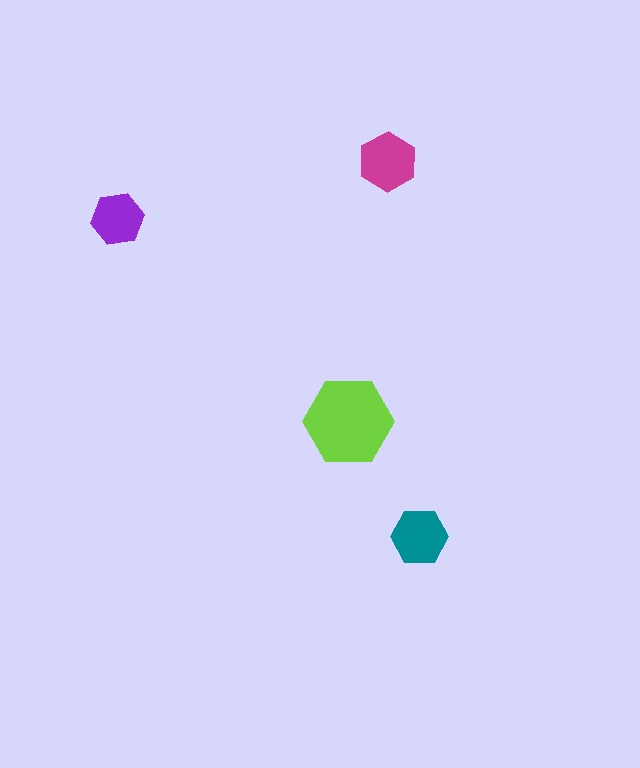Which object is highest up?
The magenta hexagon is topmost.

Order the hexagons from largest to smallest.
the lime one, the magenta one, the teal one, the purple one.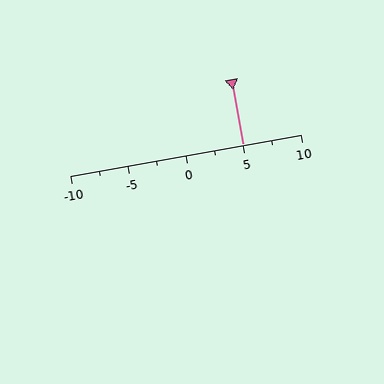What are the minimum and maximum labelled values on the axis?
The axis runs from -10 to 10.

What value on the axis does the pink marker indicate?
The marker indicates approximately 5.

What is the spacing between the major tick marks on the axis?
The major ticks are spaced 5 apart.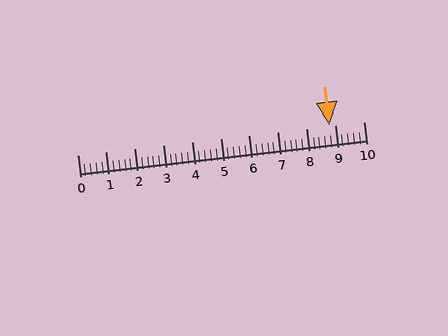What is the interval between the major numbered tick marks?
The major tick marks are spaced 1 units apart.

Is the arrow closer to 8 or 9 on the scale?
The arrow is closer to 9.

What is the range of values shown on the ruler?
The ruler shows values from 0 to 10.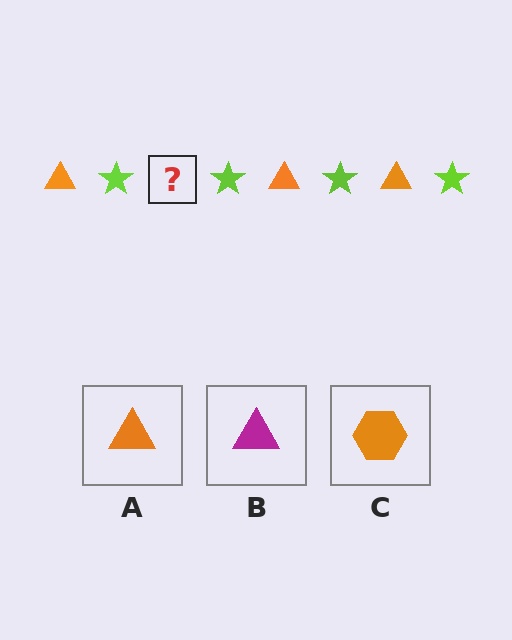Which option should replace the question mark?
Option A.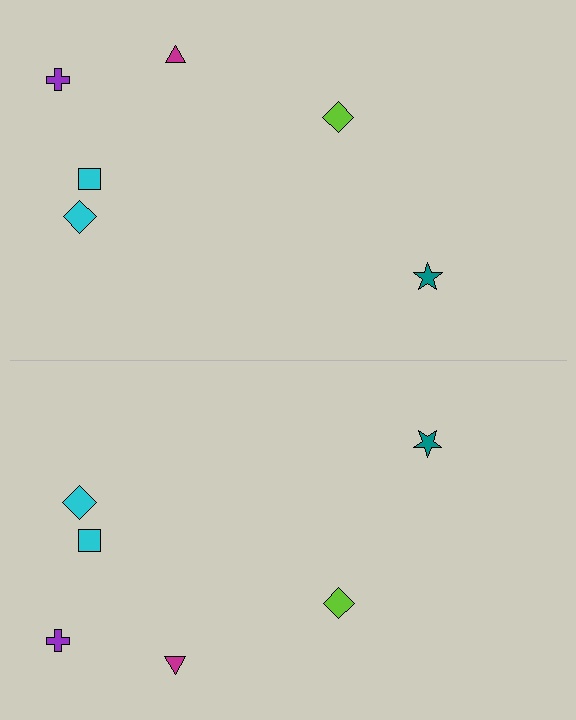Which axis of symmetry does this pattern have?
The pattern has a horizontal axis of symmetry running through the center of the image.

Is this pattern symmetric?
Yes, this pattern has bilateral (reflection) symmetry.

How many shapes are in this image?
There are 12 shapes in this image.